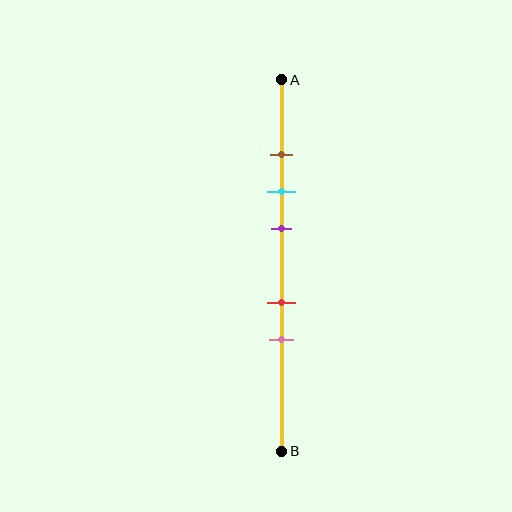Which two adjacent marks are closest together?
The brown and cyan marks are the closest adjacent pair.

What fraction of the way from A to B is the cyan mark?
The cyan mark is approximately 30% (0.3) of the way from A to B.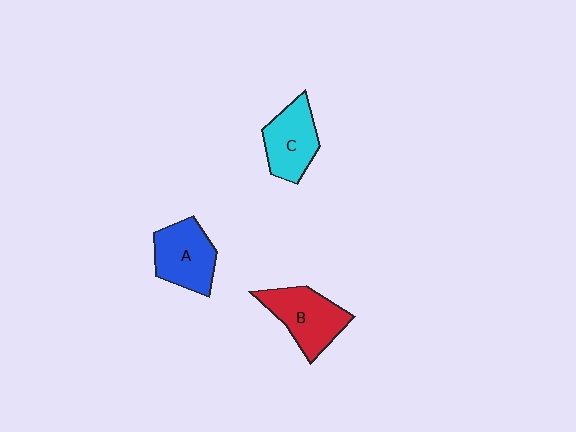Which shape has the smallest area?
Shape C (cyan).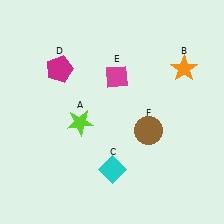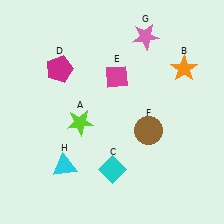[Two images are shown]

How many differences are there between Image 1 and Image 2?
There are 2 differences between the two images.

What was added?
A pink star (G), a cyan triangle (H) were added in Image 2.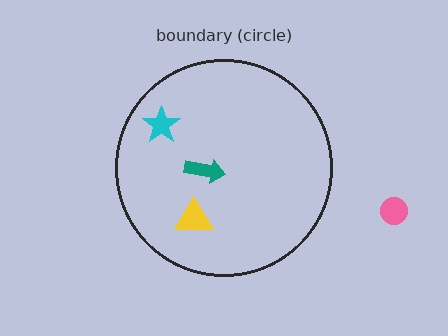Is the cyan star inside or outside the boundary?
Inside.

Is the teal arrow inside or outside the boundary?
Inside.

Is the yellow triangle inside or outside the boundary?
Inside.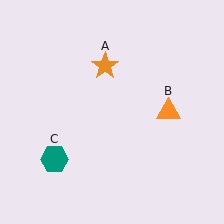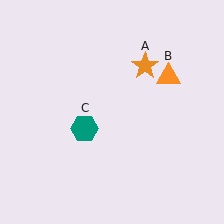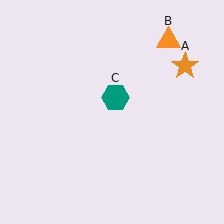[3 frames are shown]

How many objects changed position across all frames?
3 objects changed position: orange star (object A), orange triangle (object B), teal hexagon (object C).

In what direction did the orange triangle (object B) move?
The orange triangle (object B) moved up.